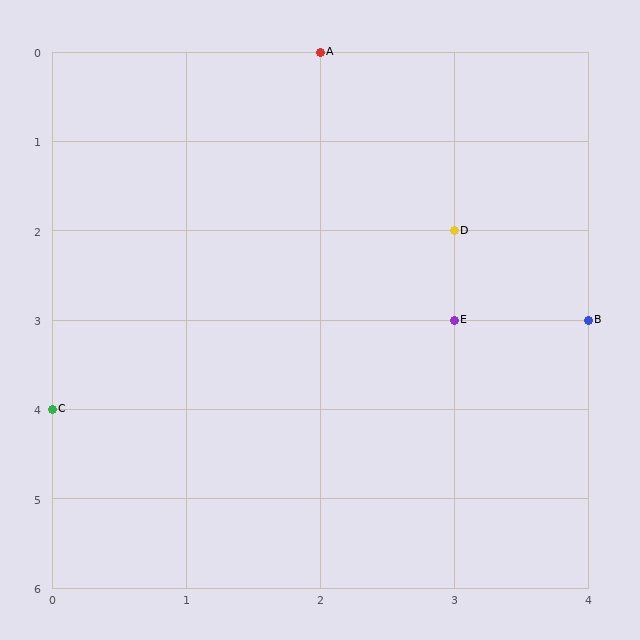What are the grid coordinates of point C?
Point C is at grid coordinates (0, 4).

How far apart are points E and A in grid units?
Points E and A are 1 column and 3 rows apart (about 3.2 grid units diagonally).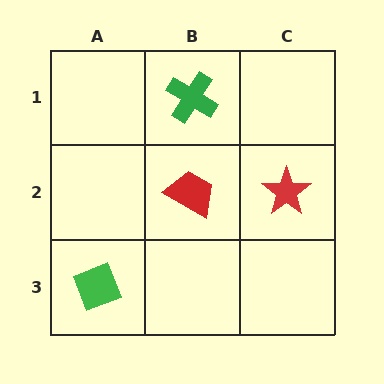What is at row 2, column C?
A red star.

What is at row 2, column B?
A red trapezoid.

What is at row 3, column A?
A green diamond.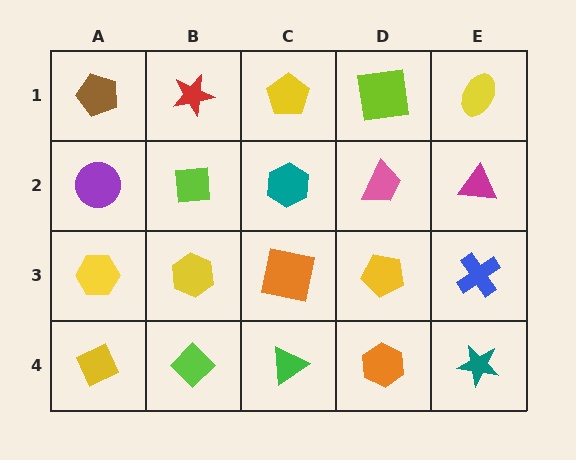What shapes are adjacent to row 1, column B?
A lime square (row 2, column B), a brown pentagon (row 1, column A), a yellow pentagon (row 1, column C).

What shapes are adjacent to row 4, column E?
A blue cross (row 3, column E), an orange hexagon (row 4, column D).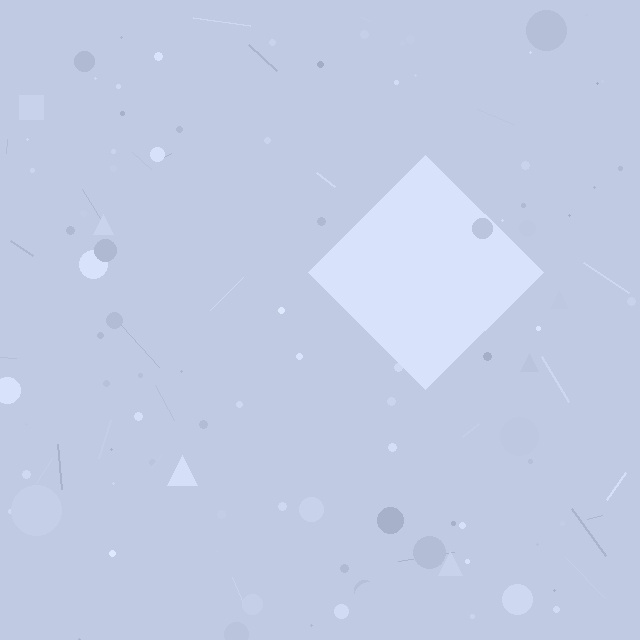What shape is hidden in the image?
A diamond is hidden in the image.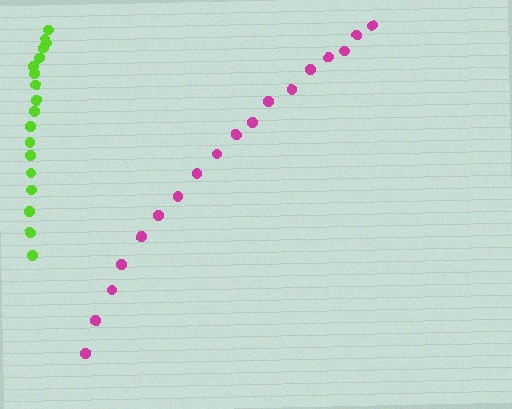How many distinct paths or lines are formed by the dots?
There are 2 distinct paths.